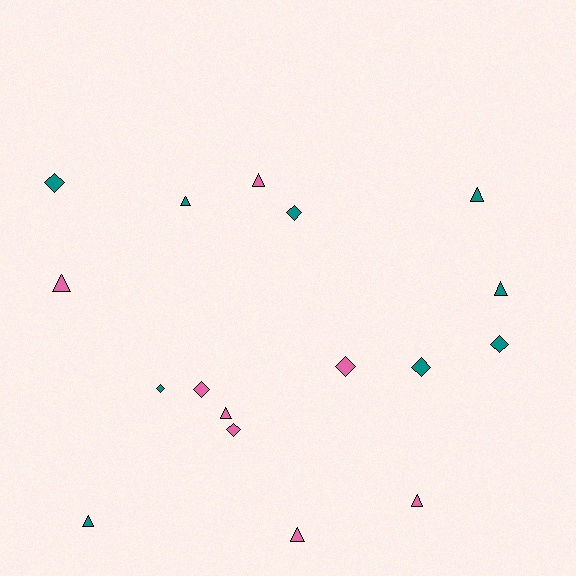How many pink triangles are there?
There are 5 pink triangles.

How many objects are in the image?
There are 17 objects.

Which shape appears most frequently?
Triangle, with 9 objects.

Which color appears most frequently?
Teal, with 9 objects.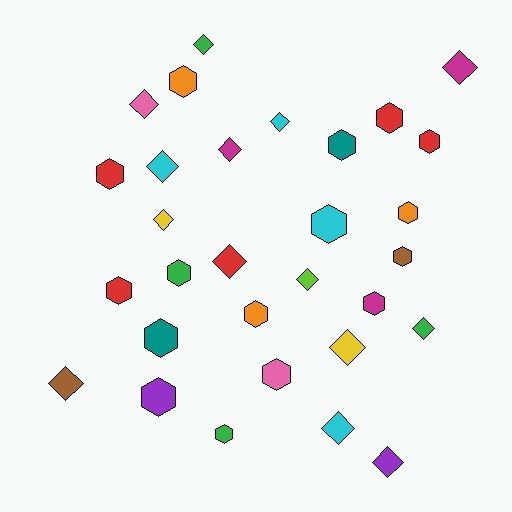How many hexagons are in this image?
There are 16 hexagons.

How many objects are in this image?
There are 30 objects.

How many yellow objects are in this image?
There are 2 yellow objects.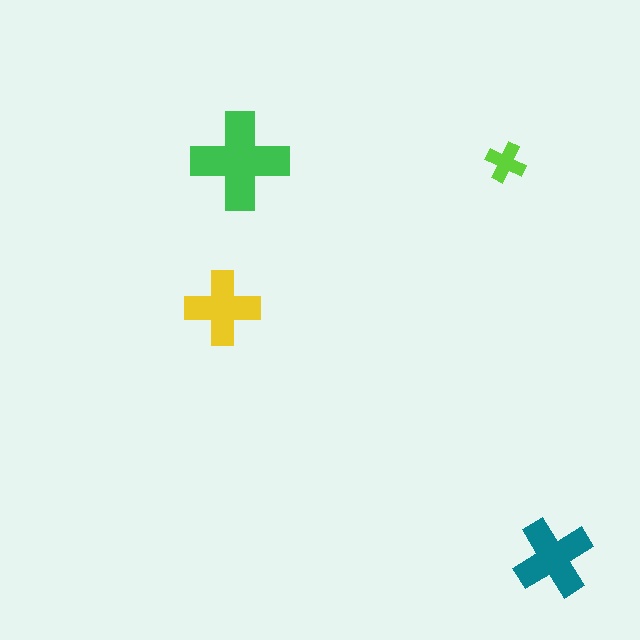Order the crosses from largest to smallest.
the green one, the teal one, the yellow one, the lime one.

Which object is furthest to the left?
The yellow cross is leftmost.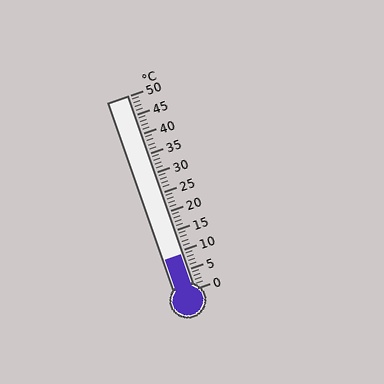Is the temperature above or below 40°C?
The temperature is below 40°C.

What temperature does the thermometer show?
The thermometer shows approximately 9°C.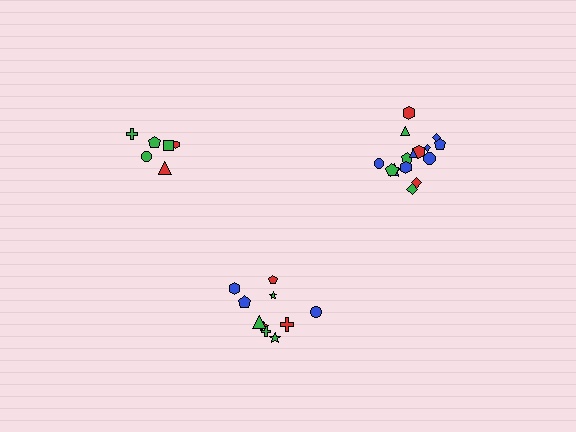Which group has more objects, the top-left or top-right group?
The top-right group.